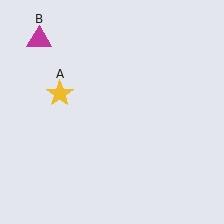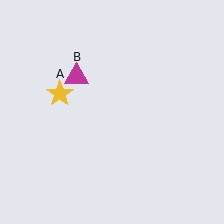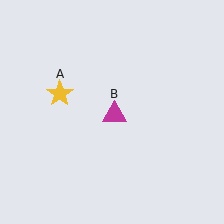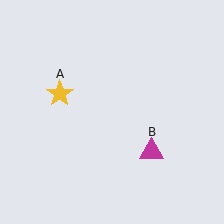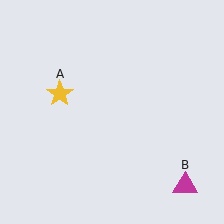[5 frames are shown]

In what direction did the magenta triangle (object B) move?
The magenta triangle (object B) moved down and to the right.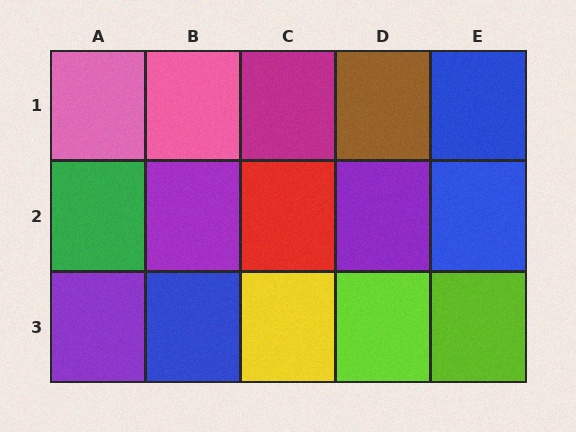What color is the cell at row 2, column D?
Purple.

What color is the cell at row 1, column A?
Pink.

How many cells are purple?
3 cells are purple.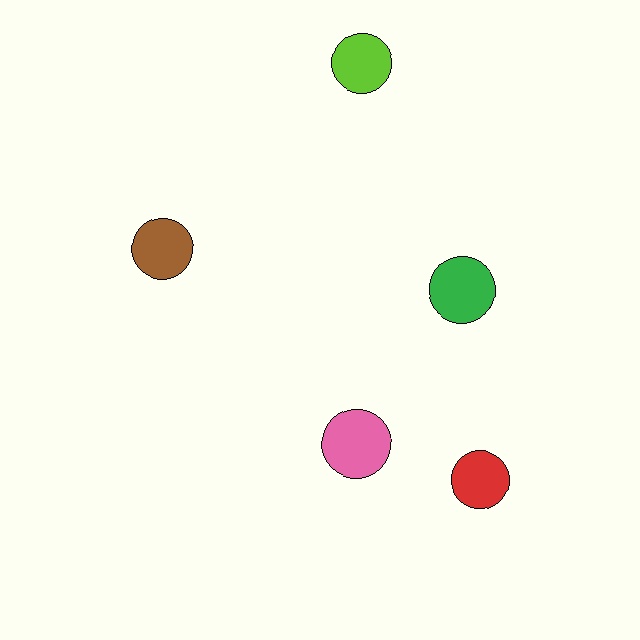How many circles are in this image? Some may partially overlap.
There are 5 circles.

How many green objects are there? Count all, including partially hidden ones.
There is 1 green object.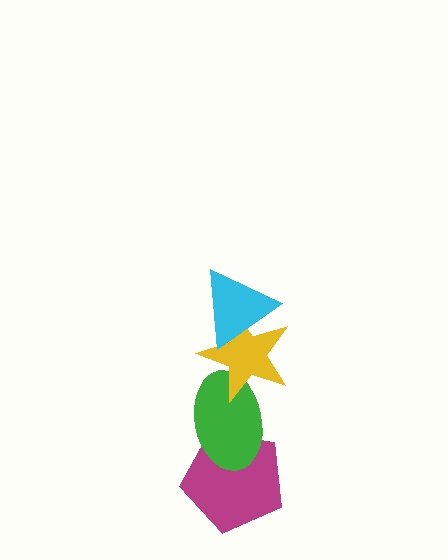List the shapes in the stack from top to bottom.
From top to bottom: the cyan triangle, the yellow star, the green ellipse, the magenta pentagon.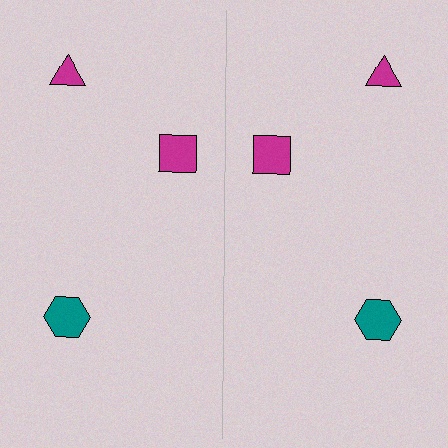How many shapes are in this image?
There are 6 shapes in this image.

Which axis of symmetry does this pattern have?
The pattern has a vertical axis of symmetry running through the center of the image.